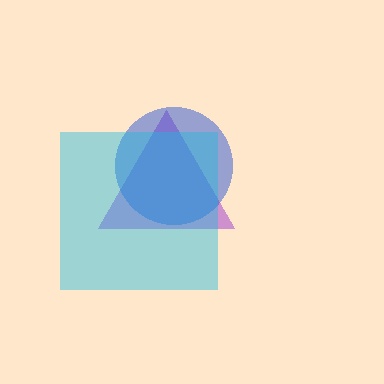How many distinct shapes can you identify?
There are 3 distinct shapes: a purple triangle, a blue circle, a cyan square.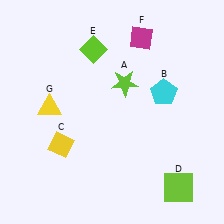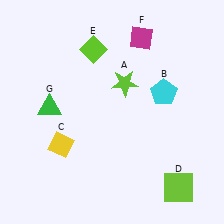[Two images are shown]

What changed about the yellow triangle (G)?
In Image 1, G is yellow. In Image 2, it changed to green.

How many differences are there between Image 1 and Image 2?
There is 1 difference between the two images.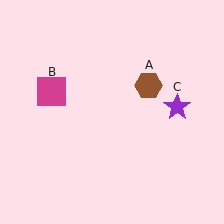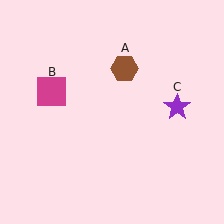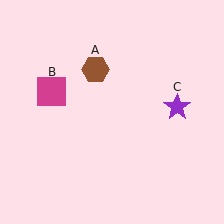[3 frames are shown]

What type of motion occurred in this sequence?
The brown hexagon (object A) rotated counterclockwise around the center of the scene.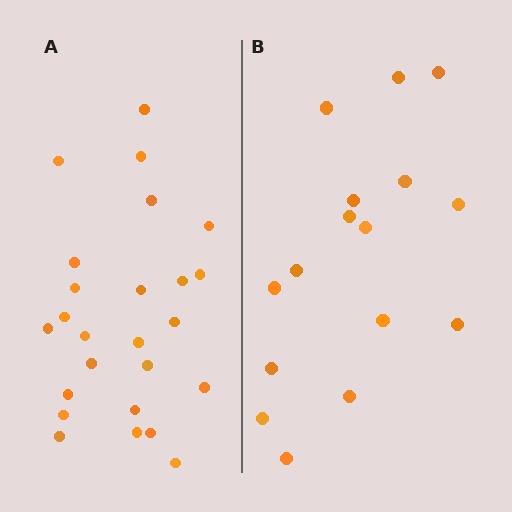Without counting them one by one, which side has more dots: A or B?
Region A (the left region) has more dots.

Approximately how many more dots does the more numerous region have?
Region A has roughly 8 or so more dots than region B.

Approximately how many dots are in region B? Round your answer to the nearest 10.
About 20 dots. (The exact count is 16, which rounds to 20.)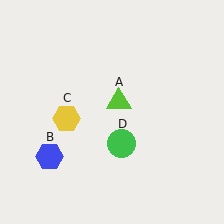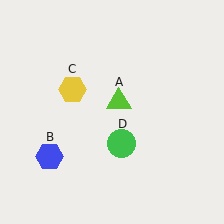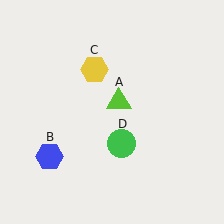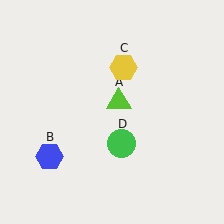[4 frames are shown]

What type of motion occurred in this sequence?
The yellow hexagon (object C) rotated clockwise around the center of the scene.